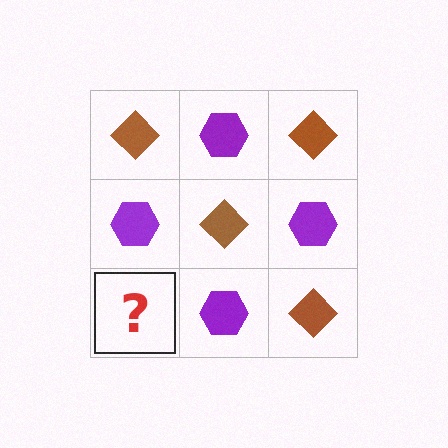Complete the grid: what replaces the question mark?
The question mark should be replaced with a brown diamond.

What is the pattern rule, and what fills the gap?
The rule is that it alternates brown diamond and purple hexagon in a checkerboard pattern. The gap should be filled with a brown diamond.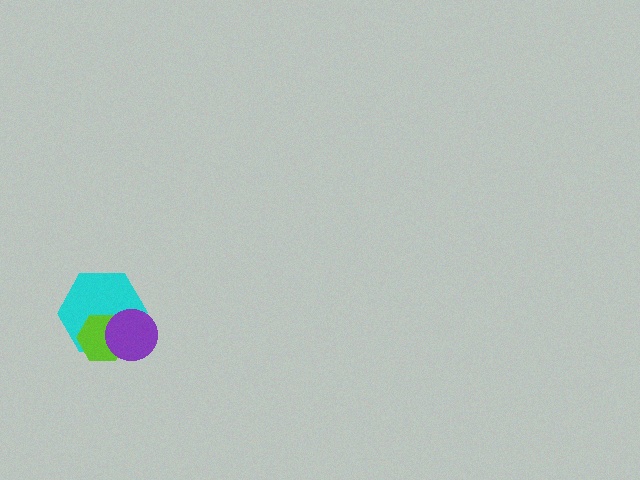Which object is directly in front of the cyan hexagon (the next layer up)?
The lime hexagon is directly in front of the cyan hexagon.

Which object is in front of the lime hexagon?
The purple circle is in front of the lime hexagon.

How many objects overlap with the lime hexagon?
2 objects overlap with the lime hexagon.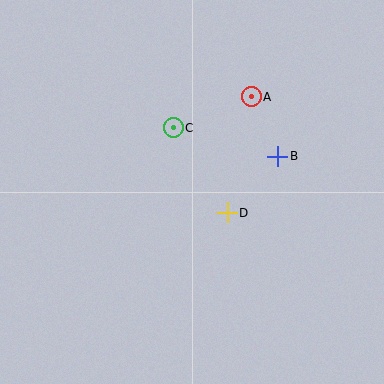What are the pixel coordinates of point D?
Point D is at (227, 213).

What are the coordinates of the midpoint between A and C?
The midpoint between A and C is at (212, 112).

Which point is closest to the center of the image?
Point D at (227, 213) is closest to the center.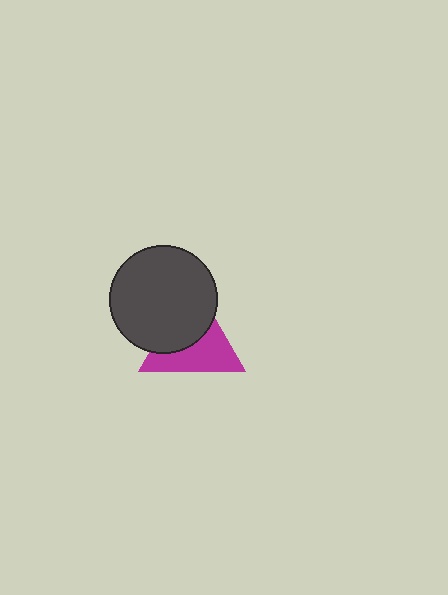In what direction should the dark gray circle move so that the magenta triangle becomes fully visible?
The dark gray circle should move toward the upper-left. That is the shortest direction to clear the overlap and leave the magenta triangle fully visible.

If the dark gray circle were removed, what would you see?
You would see the complete magenta triangle.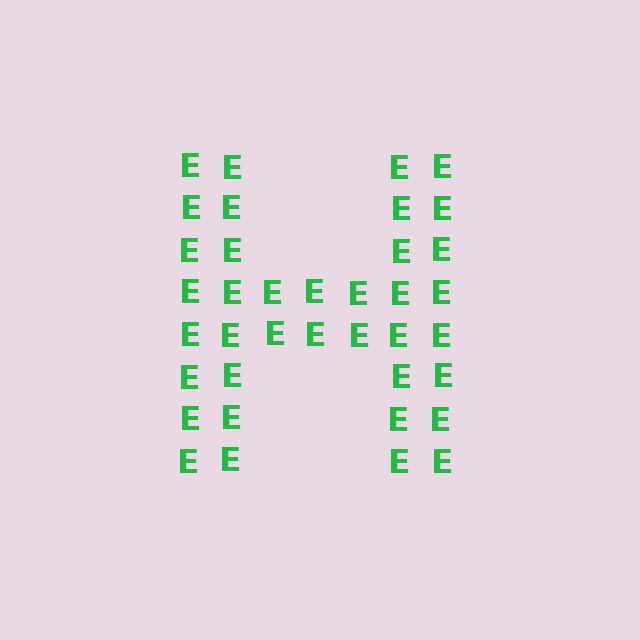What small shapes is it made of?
It is made of small letter E's.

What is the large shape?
The large shape is the letter H.